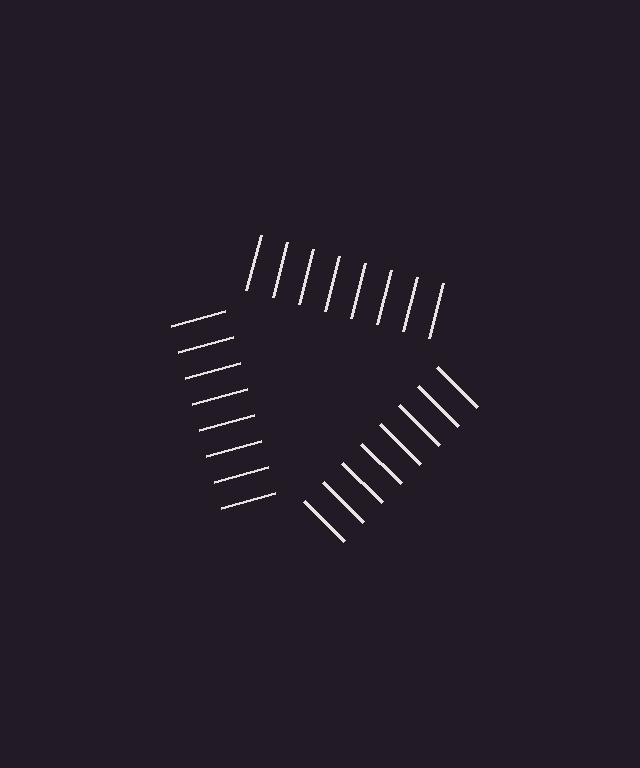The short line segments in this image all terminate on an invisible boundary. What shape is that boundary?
An illusory triangle — the line segments terminate on its edges but no continuous stroke is drawn.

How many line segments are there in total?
24 — 8 along each of the 3 edges.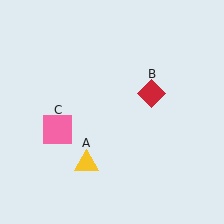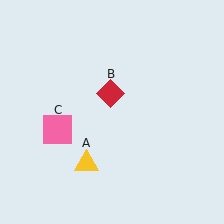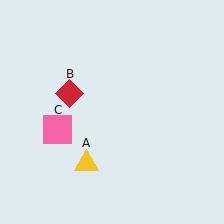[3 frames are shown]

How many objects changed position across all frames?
1 object changed position: red diamond (object B).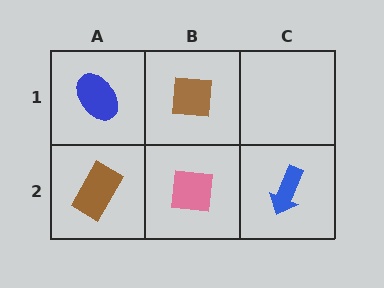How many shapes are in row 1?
2 shapes.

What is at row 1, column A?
A blue ellipse.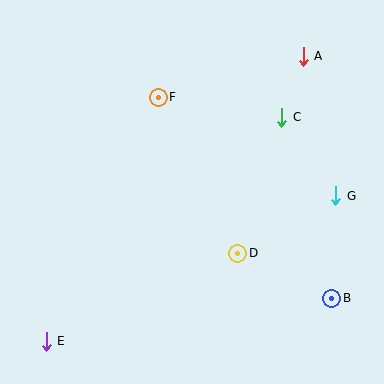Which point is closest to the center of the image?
Point D at (238, 253) is closest to the center.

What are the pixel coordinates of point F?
Point F is at (158, 97).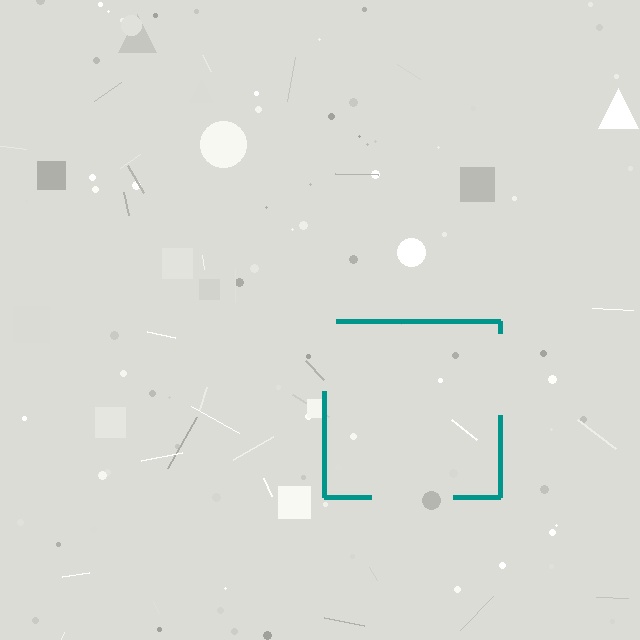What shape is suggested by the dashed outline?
The dashed outline suggests a square.